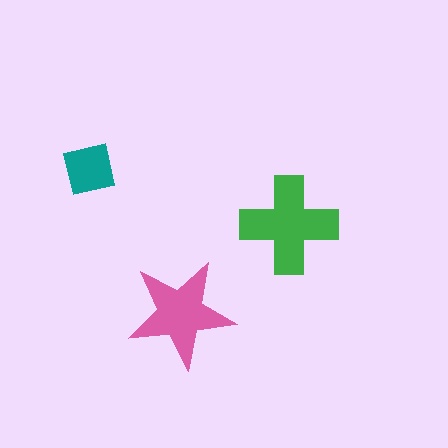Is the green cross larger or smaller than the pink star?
Larger.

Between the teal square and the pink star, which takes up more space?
The pink star.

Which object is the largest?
The green cross.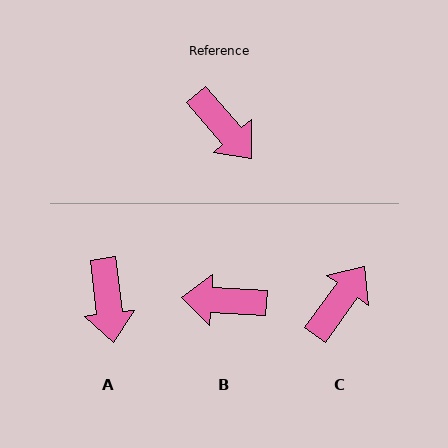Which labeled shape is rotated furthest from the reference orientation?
B, about 135 degrees away.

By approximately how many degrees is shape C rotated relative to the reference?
Approximately 103 degrees counter-clockwise.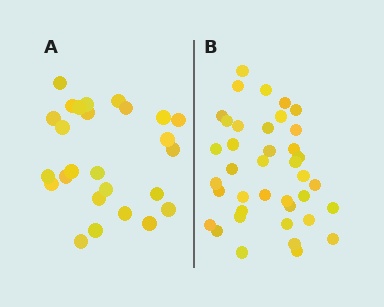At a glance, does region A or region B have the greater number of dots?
Region B (the right region) has more dots.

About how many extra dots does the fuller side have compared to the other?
Region B has approximately 15 more dots than region A.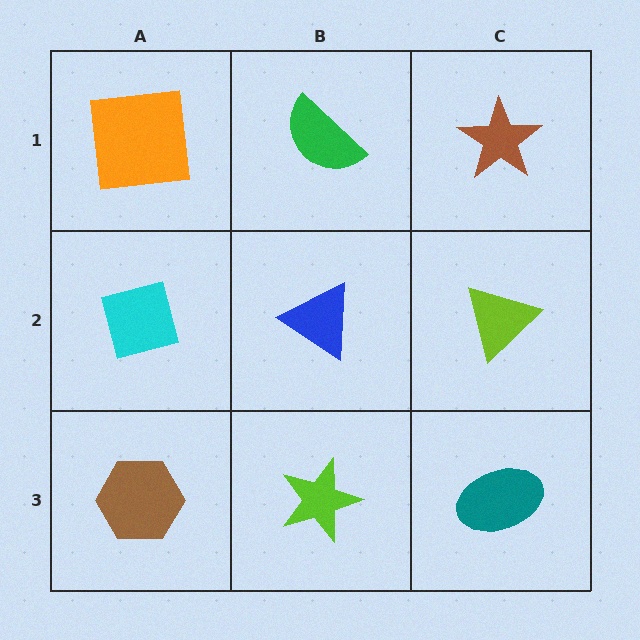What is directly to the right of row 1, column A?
A green semicircle.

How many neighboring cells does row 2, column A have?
3.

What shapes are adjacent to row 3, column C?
A lime triangle (row 2, column C), a lime star (row 3, column B).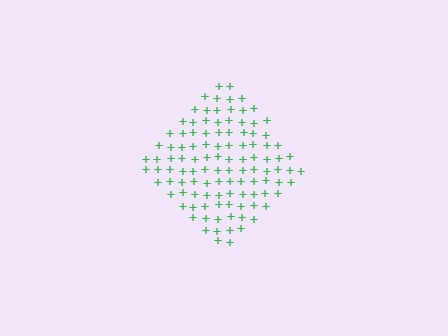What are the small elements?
The small elements are plus signs.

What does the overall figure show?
The overall figure shows a diamond.